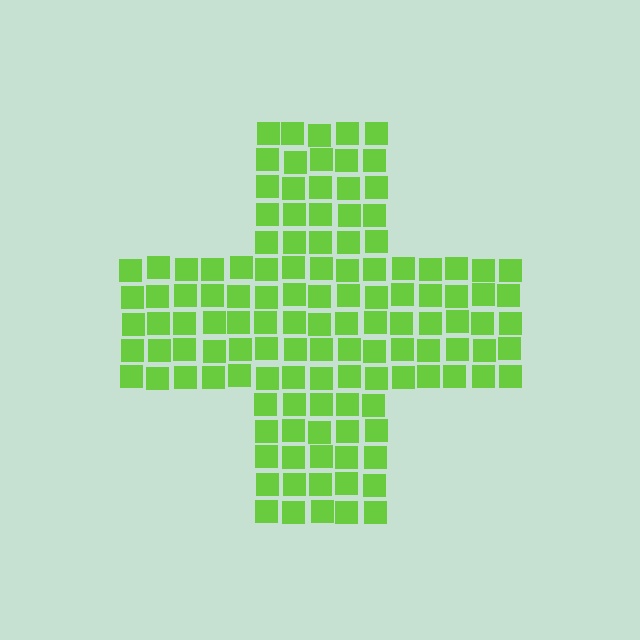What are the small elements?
The small elements are squares.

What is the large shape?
The large shape is a cross.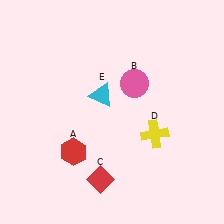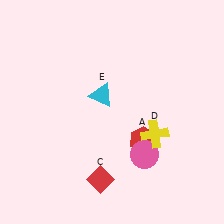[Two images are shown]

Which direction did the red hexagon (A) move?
The red hexagon (A) moved right.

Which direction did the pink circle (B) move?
The pink circle (B) moved down.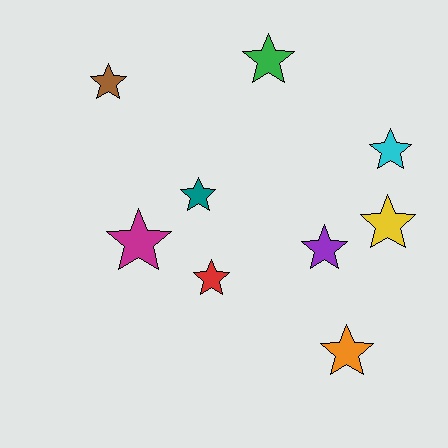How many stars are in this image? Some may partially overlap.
There are 9 stars.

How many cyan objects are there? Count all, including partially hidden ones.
There is 1 cyan object.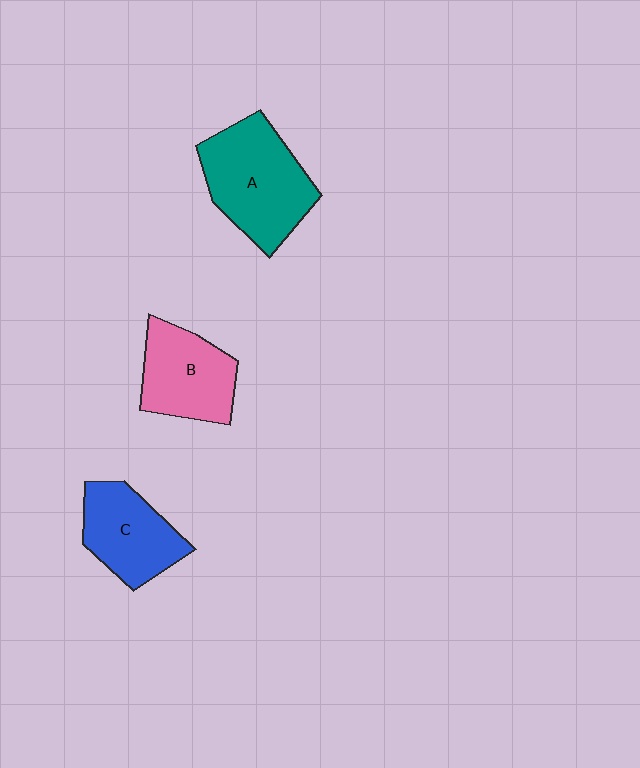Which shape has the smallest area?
Shape C (blue).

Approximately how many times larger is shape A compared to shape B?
Approximately 1.3 times.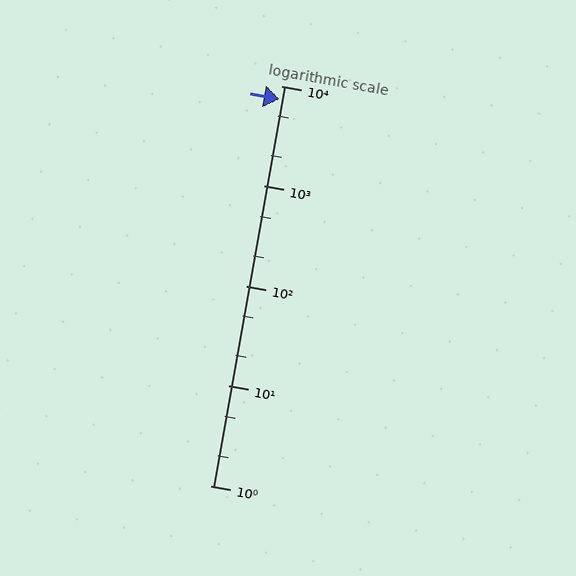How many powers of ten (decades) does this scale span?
The scale spans 4 decades, from 1 to 10000.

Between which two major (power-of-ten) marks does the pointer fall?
The pointer is between 1000 and 10000.